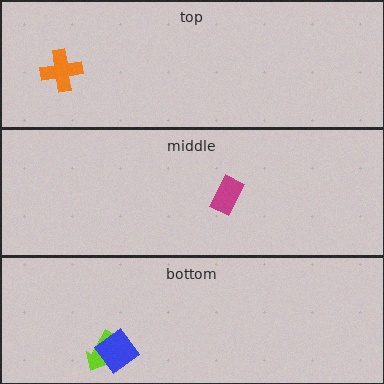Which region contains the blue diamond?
The bottom region.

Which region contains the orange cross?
The top region.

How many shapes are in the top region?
1.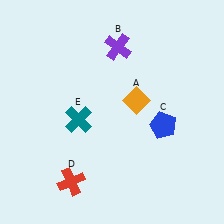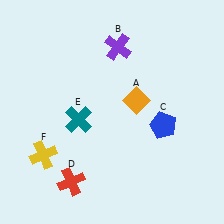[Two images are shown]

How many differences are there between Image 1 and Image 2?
There is 1 difference between the two images.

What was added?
A yellow cross (F) was added in Image 2.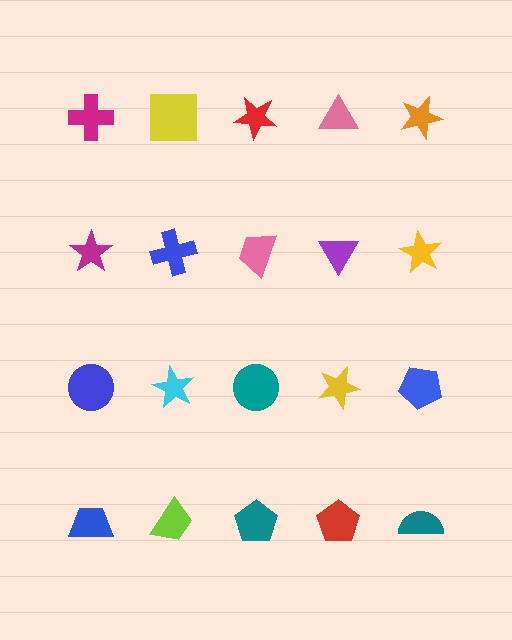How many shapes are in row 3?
5 shapes.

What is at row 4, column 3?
A teal pentagon.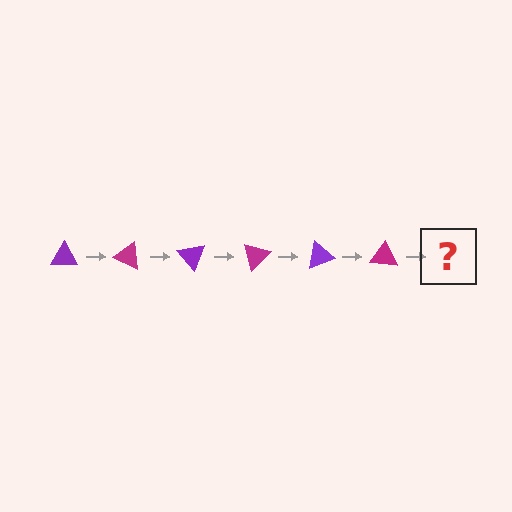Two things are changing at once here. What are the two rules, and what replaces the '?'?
The two rules are that it rotates 25 degrees each step and the color cycles through purple and magenta. The '?' should be a purple triangle, rotated 150 degrees from the start.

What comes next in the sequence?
The next element should be a purple triangle, rotated 150 degrees from the start.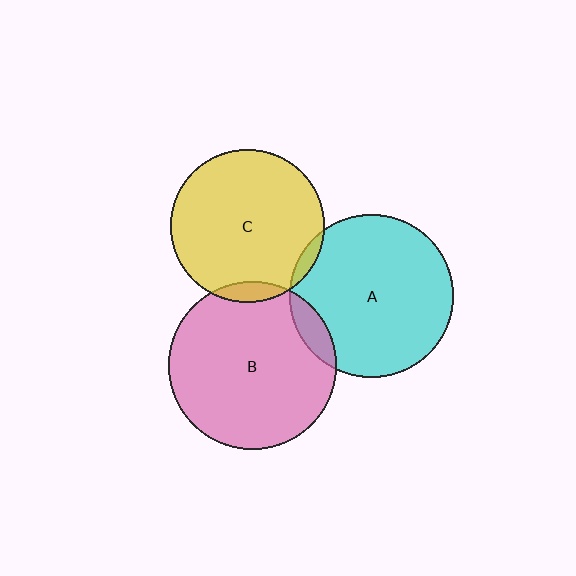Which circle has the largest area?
Circle B (pink).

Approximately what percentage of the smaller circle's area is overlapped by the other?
Approximately 5%.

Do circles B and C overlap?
Yes.